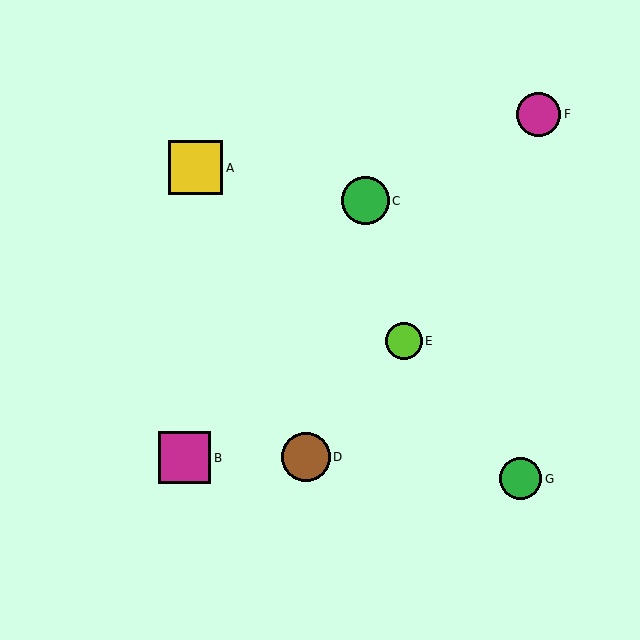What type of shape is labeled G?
Shape G is a green circle.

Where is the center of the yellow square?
The center of the yellow square is at (196, 168).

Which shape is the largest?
The yellow square (labeled A) is the largest.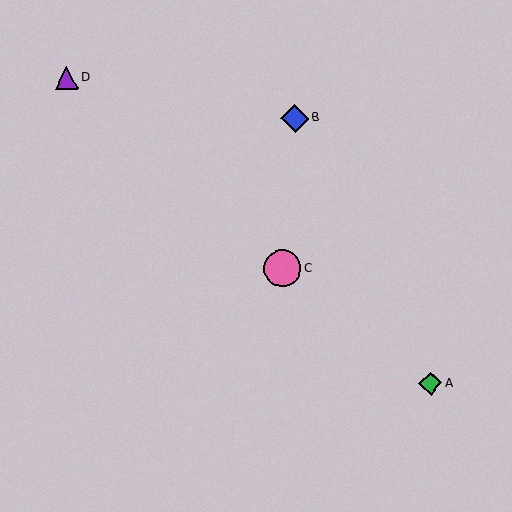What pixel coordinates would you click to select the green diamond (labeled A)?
Click at (431, 383) to select the green diamond A.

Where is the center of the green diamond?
The center of the green diamond is at (431, 383).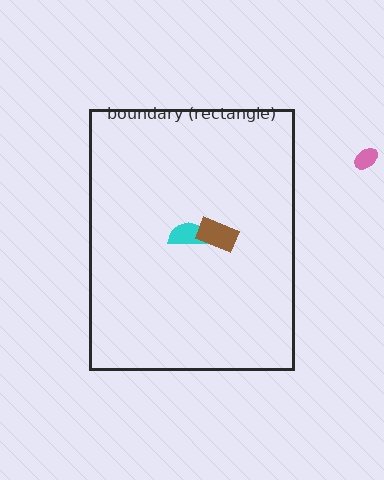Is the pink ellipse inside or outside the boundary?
Outside.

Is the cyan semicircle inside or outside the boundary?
Inside.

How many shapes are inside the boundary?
2 inside, 1 outside.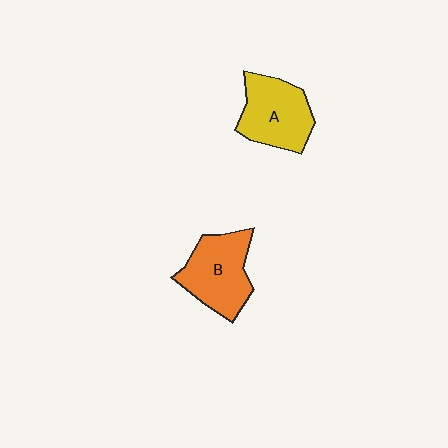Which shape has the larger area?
Shape B (orange).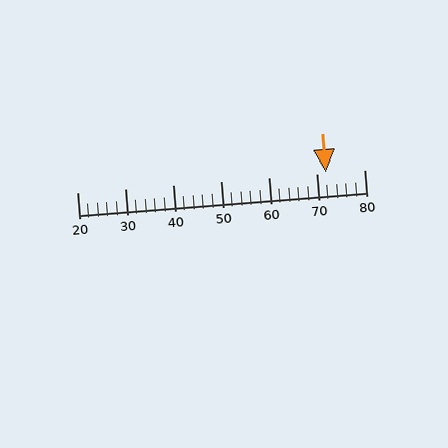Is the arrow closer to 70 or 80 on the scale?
The arrow is closer to 70.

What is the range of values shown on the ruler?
The ruler shows values from 20 to 80.